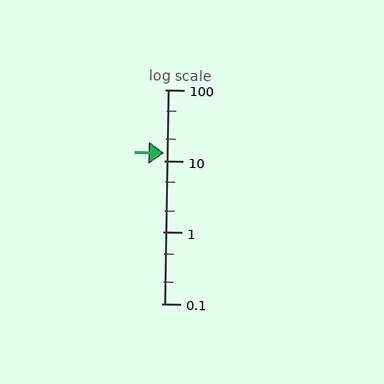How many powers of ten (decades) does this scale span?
The scale spans 3 decades, from 0.1 to 100.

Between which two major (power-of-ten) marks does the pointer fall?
The pointer is between 10 and 100.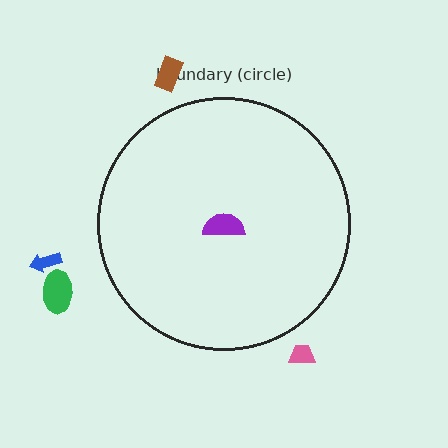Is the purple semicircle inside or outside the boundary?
Inside.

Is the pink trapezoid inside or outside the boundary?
Outside.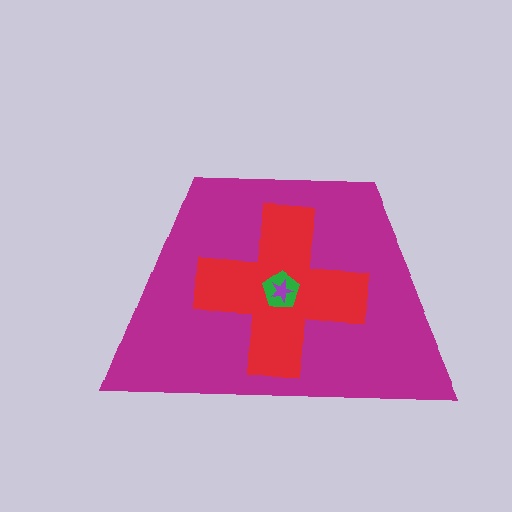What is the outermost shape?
The magenta trapezoid.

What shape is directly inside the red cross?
The green pentagon.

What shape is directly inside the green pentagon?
The purple star.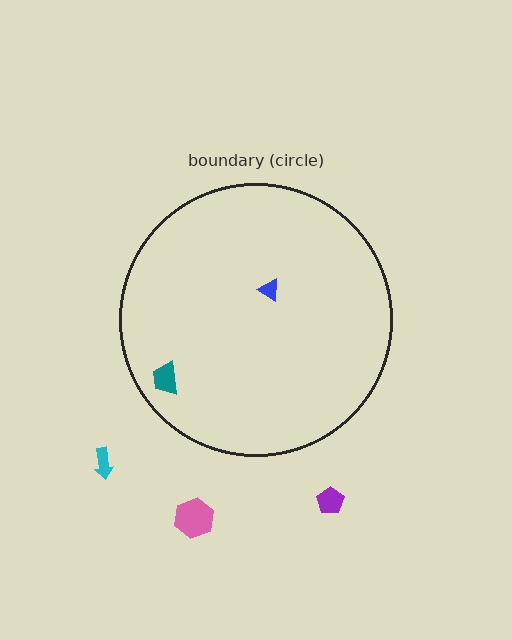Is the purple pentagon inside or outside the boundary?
Outside.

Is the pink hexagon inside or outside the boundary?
Outside.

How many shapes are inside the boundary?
2 inside, 3 outside.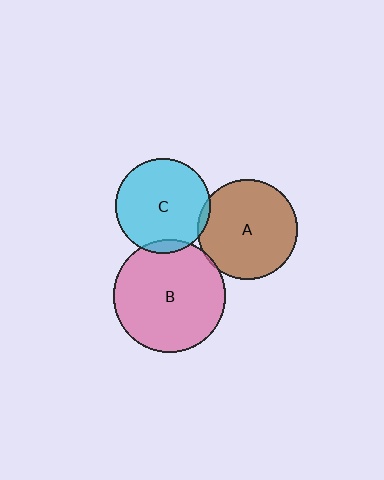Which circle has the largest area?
Circle B (pink).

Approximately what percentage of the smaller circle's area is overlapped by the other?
Approximately 5%.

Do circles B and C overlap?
Yes.